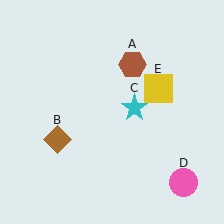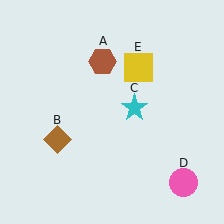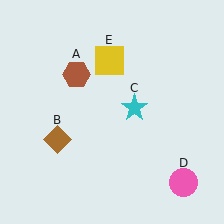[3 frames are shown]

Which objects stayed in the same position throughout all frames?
Brown diamond (object B) and cyan star (object C) and pink circle (object D) remained stationary.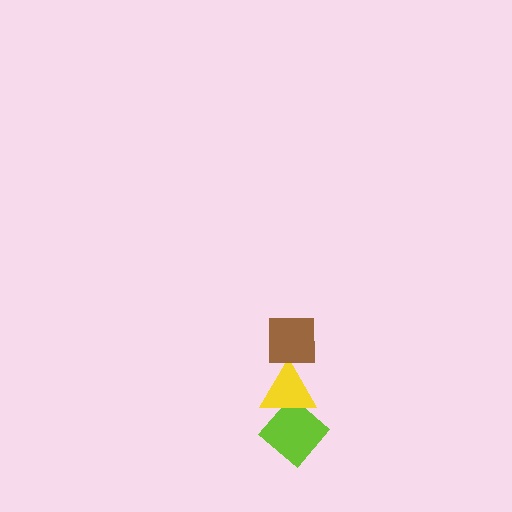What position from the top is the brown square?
The brown square is 1st from the top.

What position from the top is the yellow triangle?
The yellow triangle is 2nd from the top.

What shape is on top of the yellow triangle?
The brown square is on top of the yellow triangle.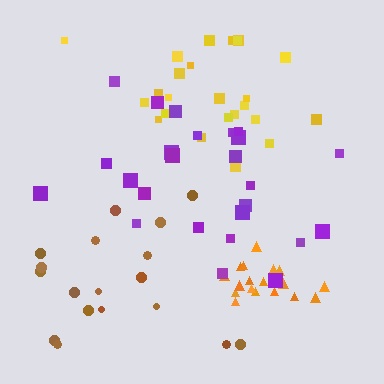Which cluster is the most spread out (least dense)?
Brown.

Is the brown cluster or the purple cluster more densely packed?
Purple.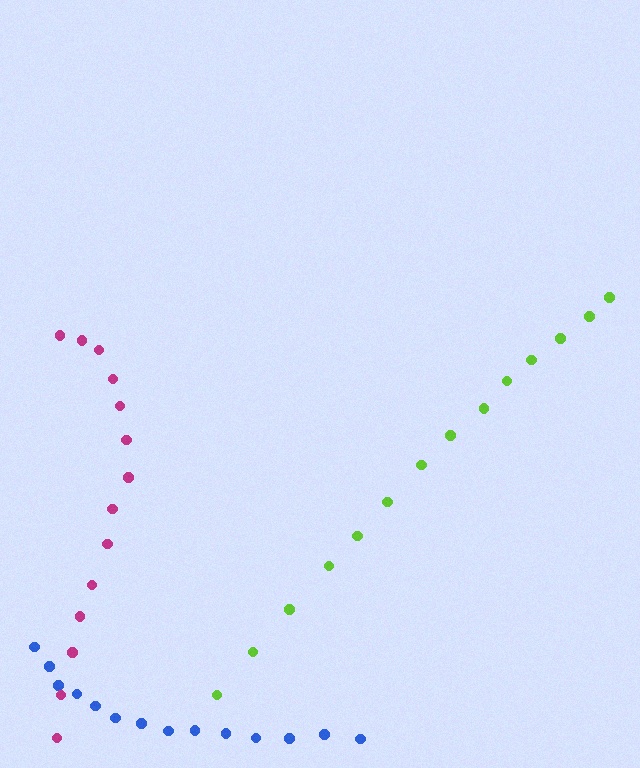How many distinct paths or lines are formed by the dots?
There are 3 distinct paths.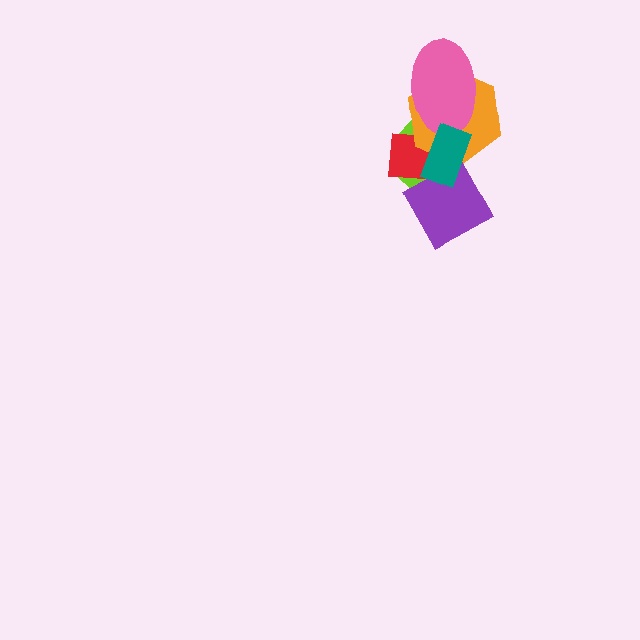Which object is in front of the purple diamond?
The teal rectangle is in front of the purple diamond.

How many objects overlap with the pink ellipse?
3 objects overlap with the pink ellipse.